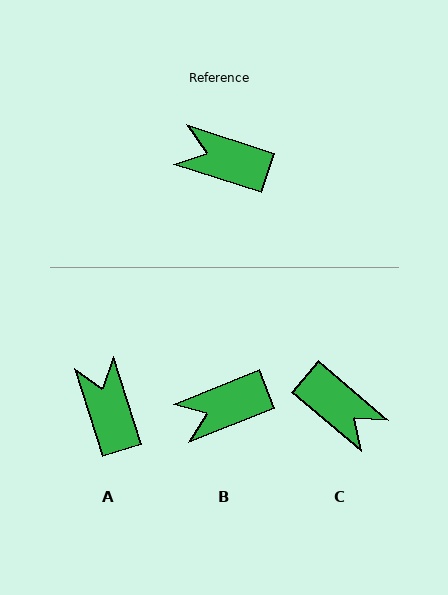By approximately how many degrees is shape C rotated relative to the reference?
Approximately 158 degrees counter-clockwise.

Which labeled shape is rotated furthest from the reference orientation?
C, about 158 degrees away.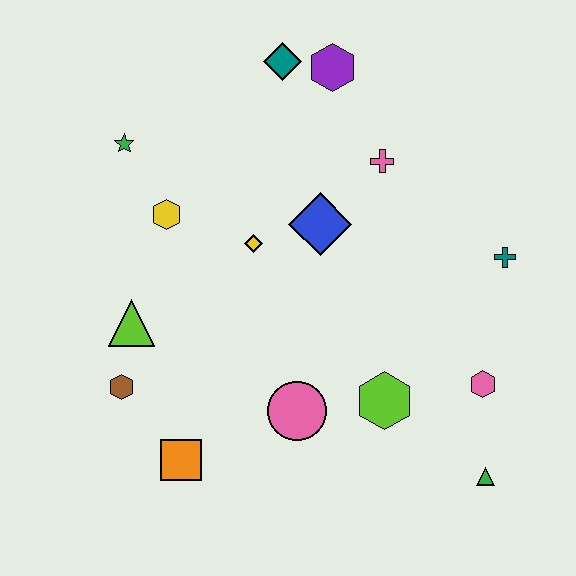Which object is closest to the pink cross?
The blue diamond is closest to the pink cross.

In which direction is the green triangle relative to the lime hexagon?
The green triangle is to the right of the lime hexagon.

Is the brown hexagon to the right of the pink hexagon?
No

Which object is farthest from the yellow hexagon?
The green triangle is farthest from the yellow hexagon.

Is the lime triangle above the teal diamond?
No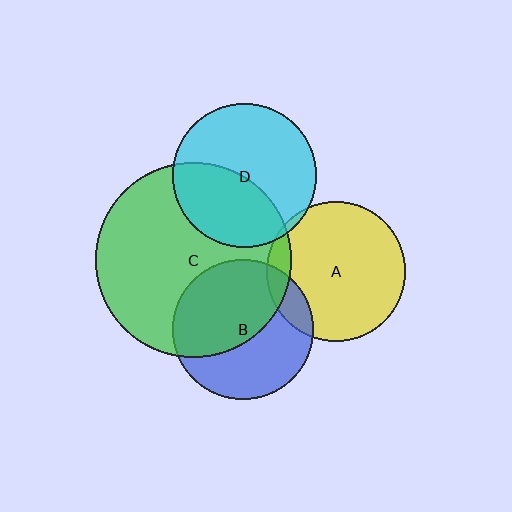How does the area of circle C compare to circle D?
Approximately 1.8 times.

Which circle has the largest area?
Circle C (green).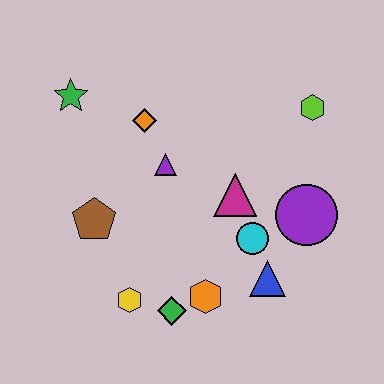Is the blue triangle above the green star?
No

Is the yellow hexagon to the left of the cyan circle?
Yes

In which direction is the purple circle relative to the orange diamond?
The purple circle is to the right of the orange diamond.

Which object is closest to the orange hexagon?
The green diamond is closest to the orange hexagon.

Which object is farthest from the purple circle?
The green star is farthest from the purple circle.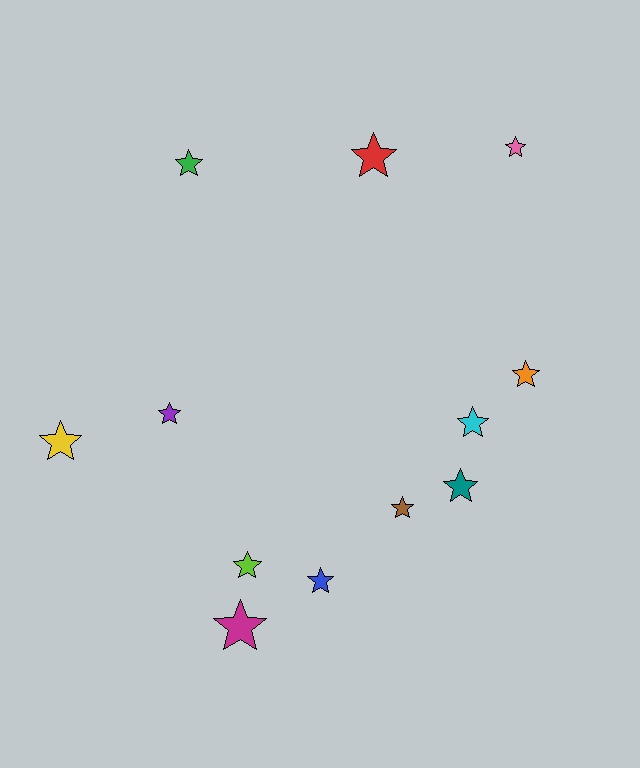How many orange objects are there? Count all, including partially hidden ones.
There is 1 orange object.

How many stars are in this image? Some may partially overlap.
There are 12 stars.